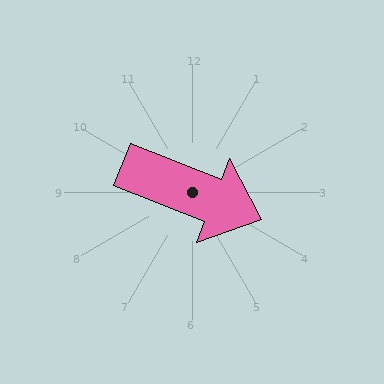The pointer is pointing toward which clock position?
Roughly 4 o'clock.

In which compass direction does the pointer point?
East.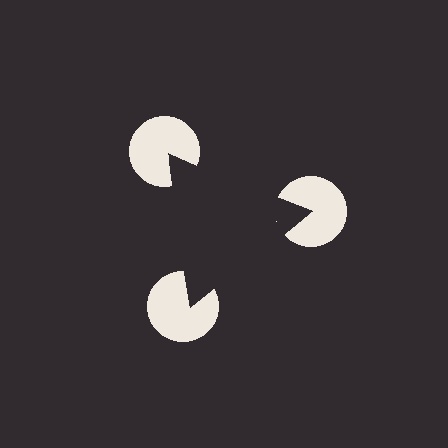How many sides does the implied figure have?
3 sides.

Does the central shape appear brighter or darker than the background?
It typically appears slightly darker than the background, even though no actual brightness change is drawn.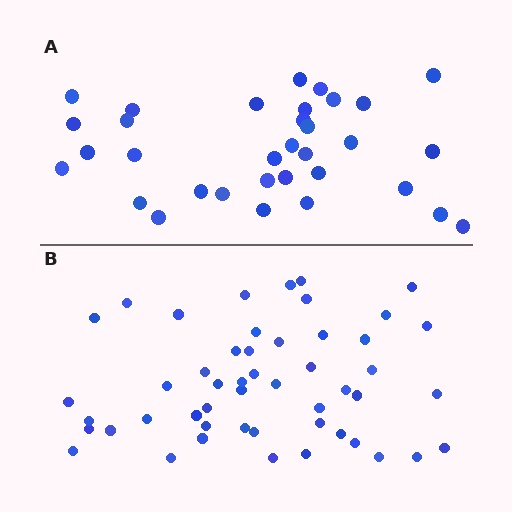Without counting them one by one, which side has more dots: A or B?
Region B (the bottom region) has more dots.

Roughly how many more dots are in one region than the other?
Region B has approximately 15 more dots than region A.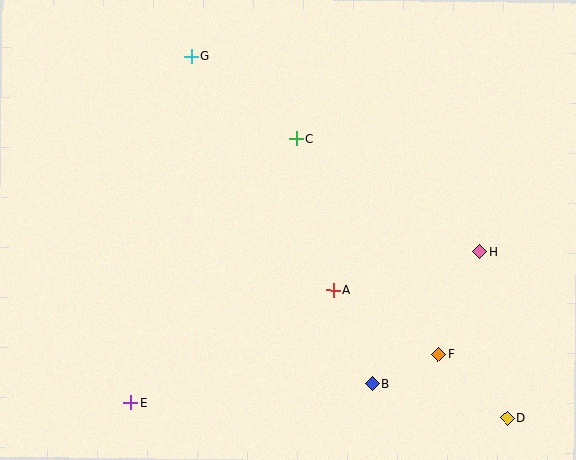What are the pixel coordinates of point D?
Point D is at (507, 418).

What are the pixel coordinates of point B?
Point B is at (372, 384).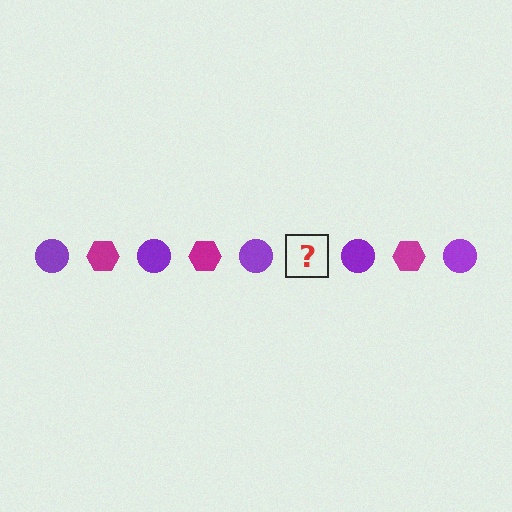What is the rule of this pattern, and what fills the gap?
The rule is that the pattern alternates between purple circle and magenta hexagon. The gap should be filled with a magenta hexagon.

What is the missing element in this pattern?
The missing element is a magenta hexagon.